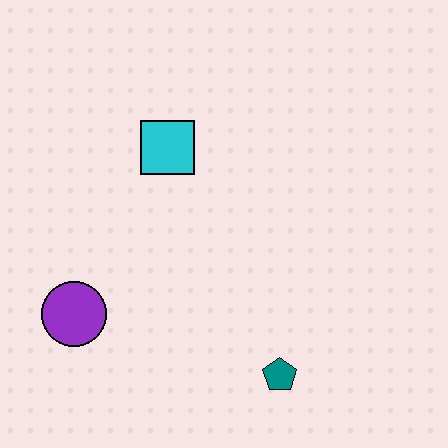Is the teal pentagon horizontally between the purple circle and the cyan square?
No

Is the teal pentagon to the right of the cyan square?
Yes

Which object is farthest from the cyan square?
The teal pentagon is farthest from the cyan square.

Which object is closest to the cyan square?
The purple circle is closest to the cyan square.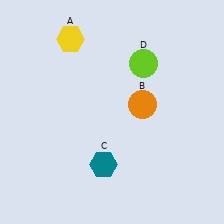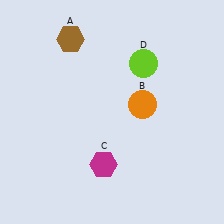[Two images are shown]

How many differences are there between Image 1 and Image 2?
There are 2 differences between the two images.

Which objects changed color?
A changed from yellow to brown. C changed from teal to magenta.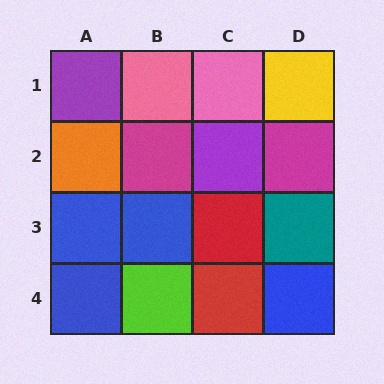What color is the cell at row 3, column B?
Blue.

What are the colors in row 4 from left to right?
Blue, lime, red, blue.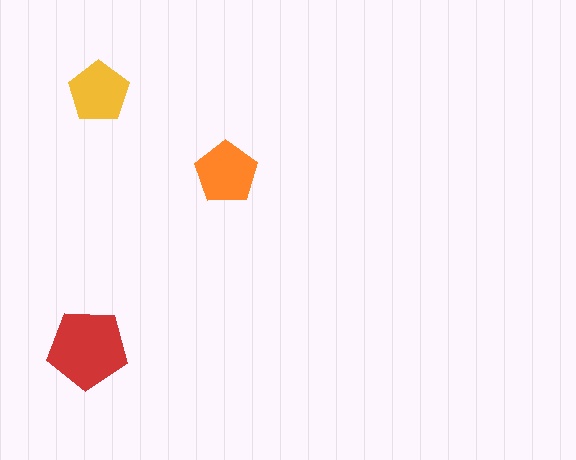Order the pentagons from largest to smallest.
the red one, the orange one, the yellow one.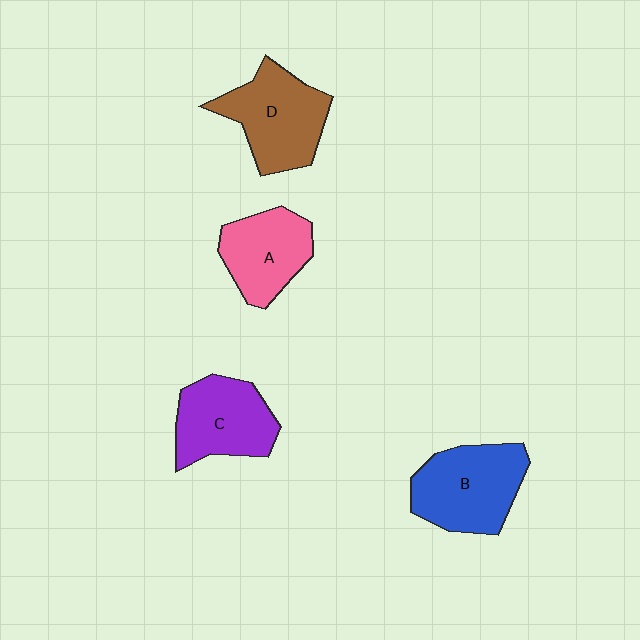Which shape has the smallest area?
Shape A (pink).